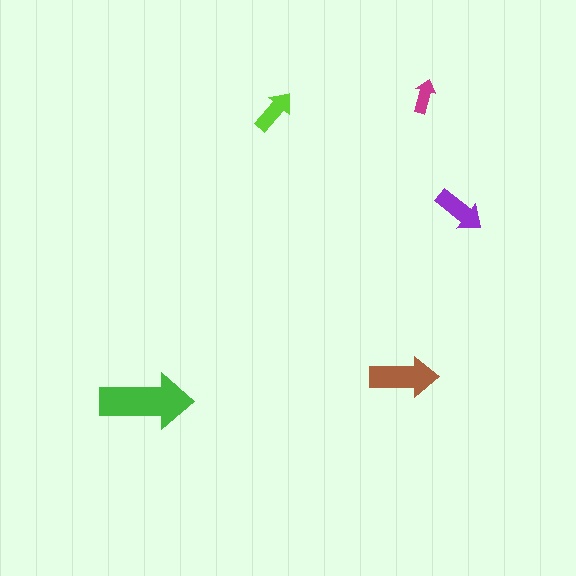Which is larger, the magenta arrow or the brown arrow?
The brown one.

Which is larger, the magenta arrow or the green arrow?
The green one.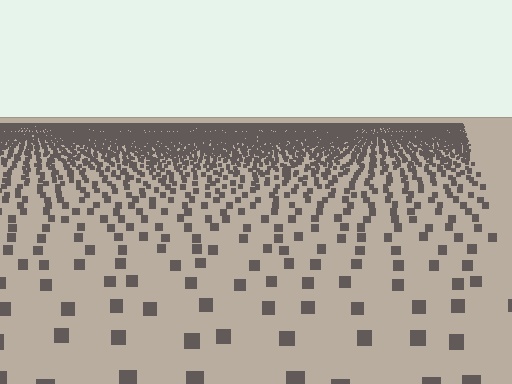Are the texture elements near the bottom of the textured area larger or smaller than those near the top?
Larger. Near the bottom, elements are closer to the viewer and appear at a bigger on-screen size.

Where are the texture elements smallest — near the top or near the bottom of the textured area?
Near the top.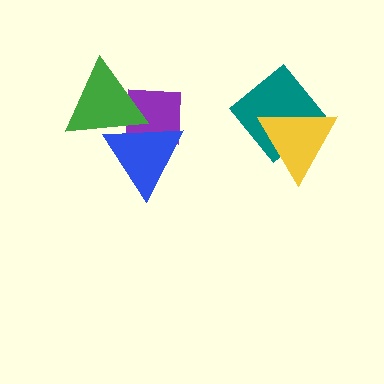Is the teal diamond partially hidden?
Yes, it is partially covered by another shape.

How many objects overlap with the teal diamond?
1 object overlaps with the teal diamond.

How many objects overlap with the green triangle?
2 objects overlap with the green triangle.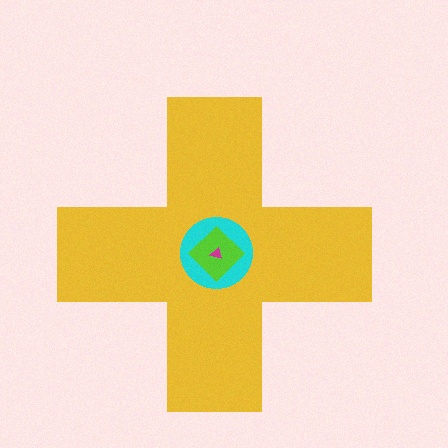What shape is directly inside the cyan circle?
The lime diamond.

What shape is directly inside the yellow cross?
The cyan circle.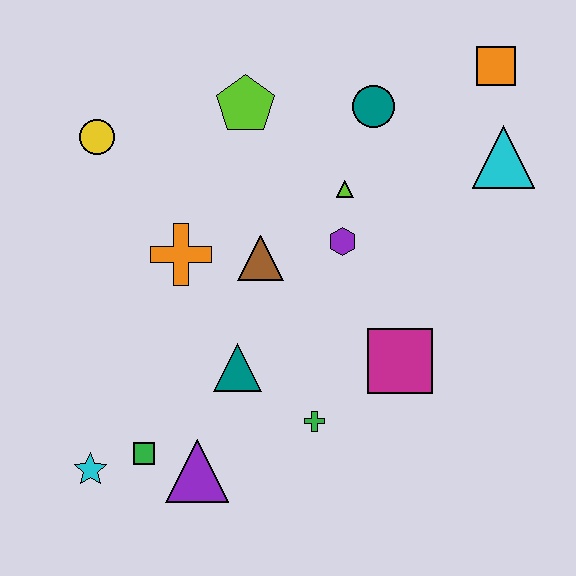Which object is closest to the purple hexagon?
The lime triangle is closest to the purple hexagon.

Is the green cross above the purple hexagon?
No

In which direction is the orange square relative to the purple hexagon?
The orange square is above the purple hexagon.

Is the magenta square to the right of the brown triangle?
Yes